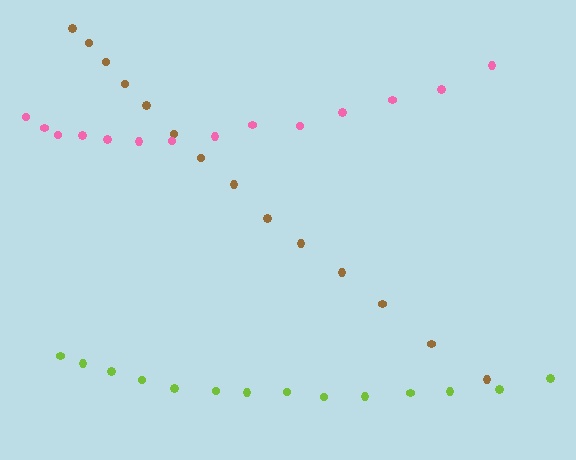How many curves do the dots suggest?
There are 3 distinct paths.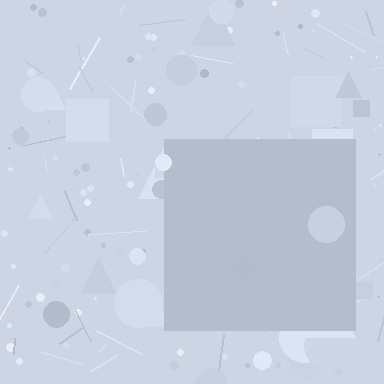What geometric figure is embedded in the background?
A square is embedded in the background.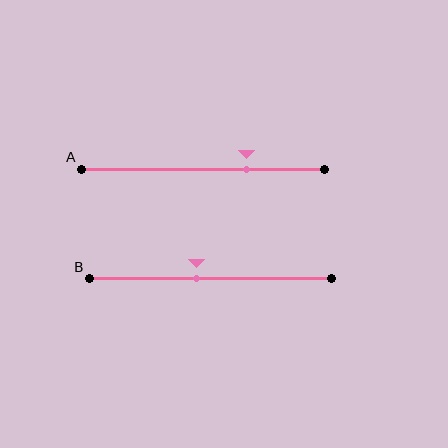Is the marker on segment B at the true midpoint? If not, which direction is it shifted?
No, the marker on segment B is shifted to the left by about 6% of the segment length.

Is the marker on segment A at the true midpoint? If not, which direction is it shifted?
No, the marker on segment A is shifted to the right by about 18% of the segment length.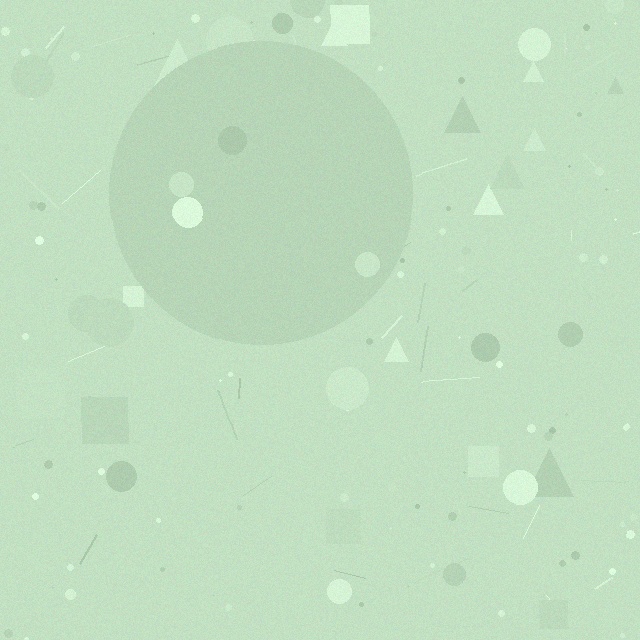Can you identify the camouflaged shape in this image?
The camouflaged shape is a circle.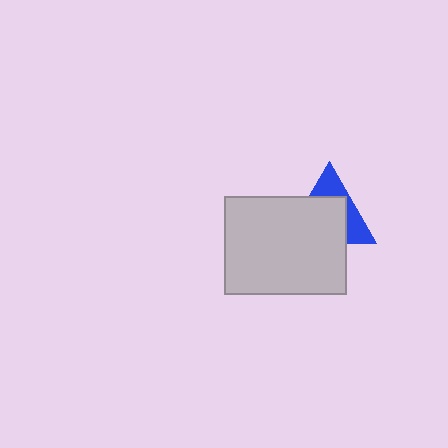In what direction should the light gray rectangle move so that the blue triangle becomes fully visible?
The light gray rectangle should move down. That is the shortest direction to clear the overlap and leave the blue triangle fully visible.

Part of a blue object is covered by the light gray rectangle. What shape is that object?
It is a triangle.